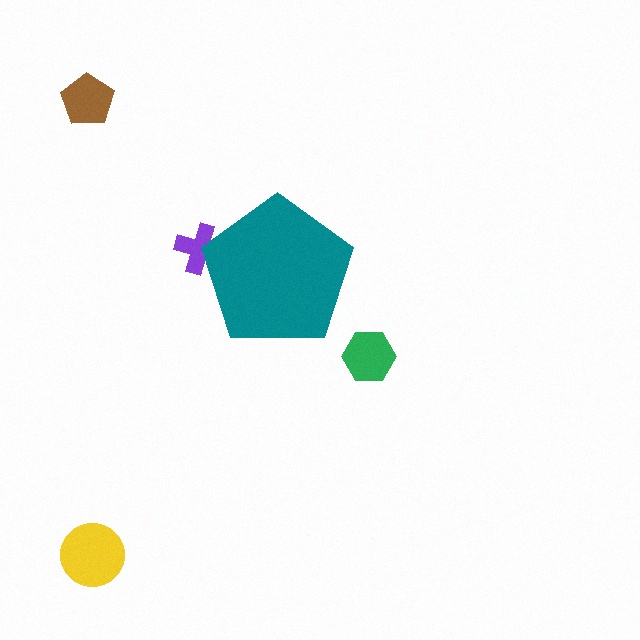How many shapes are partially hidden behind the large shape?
1 shape is partially hidden.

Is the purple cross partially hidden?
Yes, the purple cross is partially hidden behind the teal pentagon.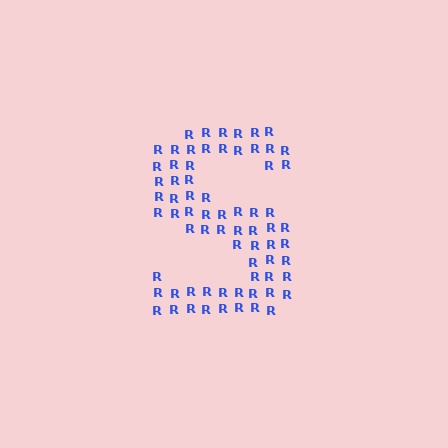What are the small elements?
The small elements are letter R's.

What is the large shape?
The large shape is the letter S.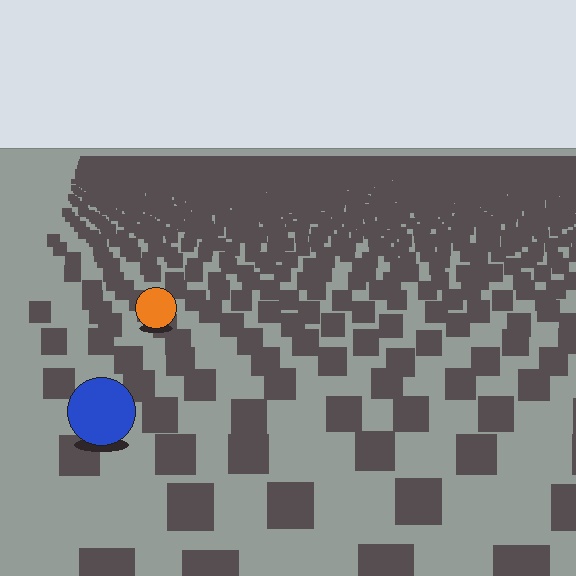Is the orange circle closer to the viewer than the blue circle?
No. The blue circle is closer — you can tell from the texture gradient: the ground texture is coarser near it.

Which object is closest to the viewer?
The blue circle is closest. The texture marks near it are larger and more spread out.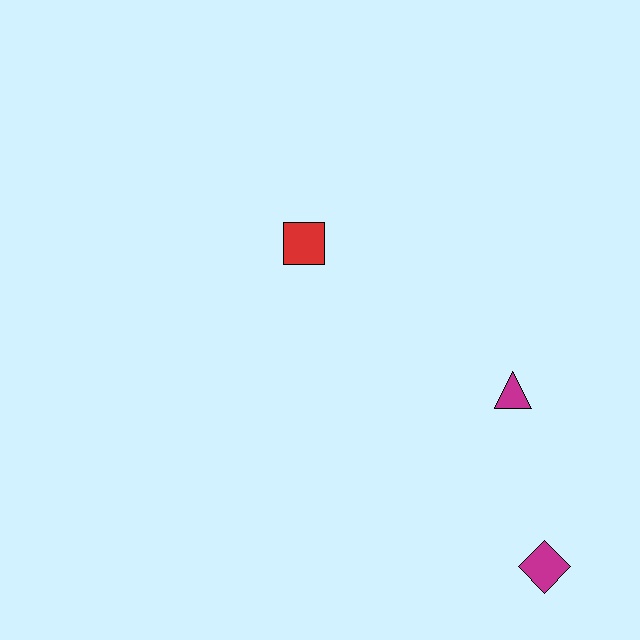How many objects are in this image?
There are 3 objects.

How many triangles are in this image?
There is 1 triangle.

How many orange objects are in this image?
There are no orange objects.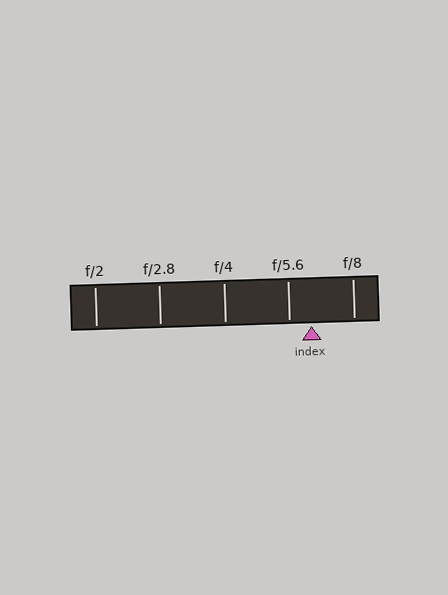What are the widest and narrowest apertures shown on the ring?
The widest aperture shown is f/2 and the narrowest is f/8.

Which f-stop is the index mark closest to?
The index mark is closest to f/5.6.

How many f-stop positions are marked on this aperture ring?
There are 5 f-stop positions marked.